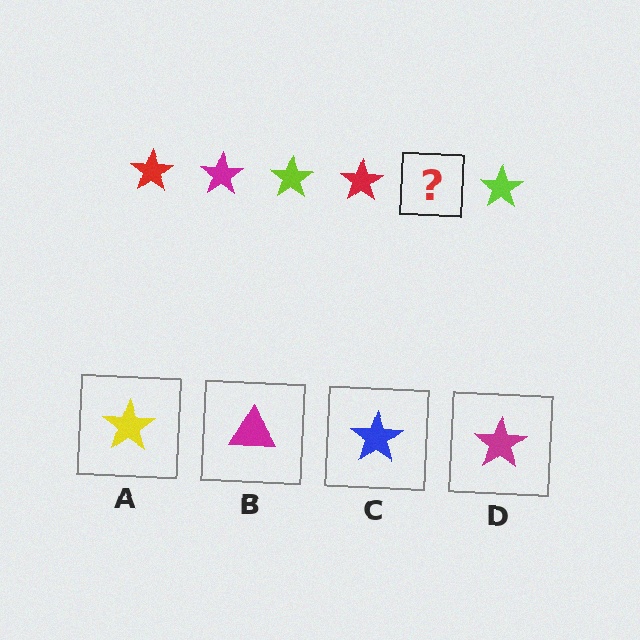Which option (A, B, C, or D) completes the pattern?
D.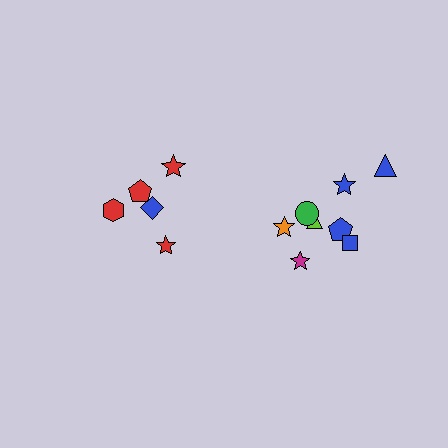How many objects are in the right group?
There are 8 objects.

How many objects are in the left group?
There are 5 objects.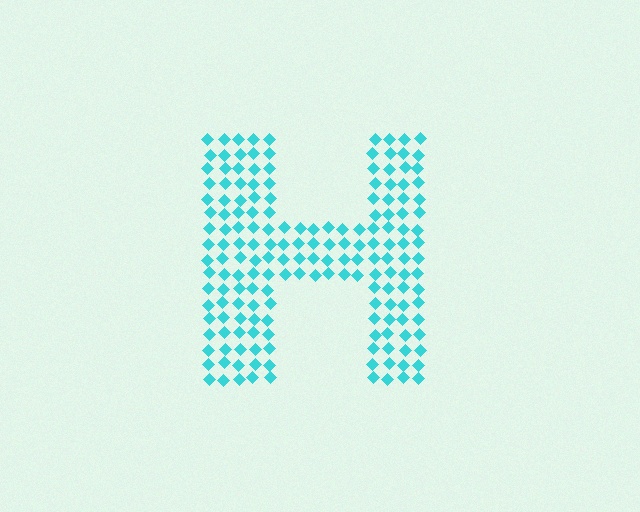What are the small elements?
The small elements are diamonds.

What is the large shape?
The large shape is the letter H.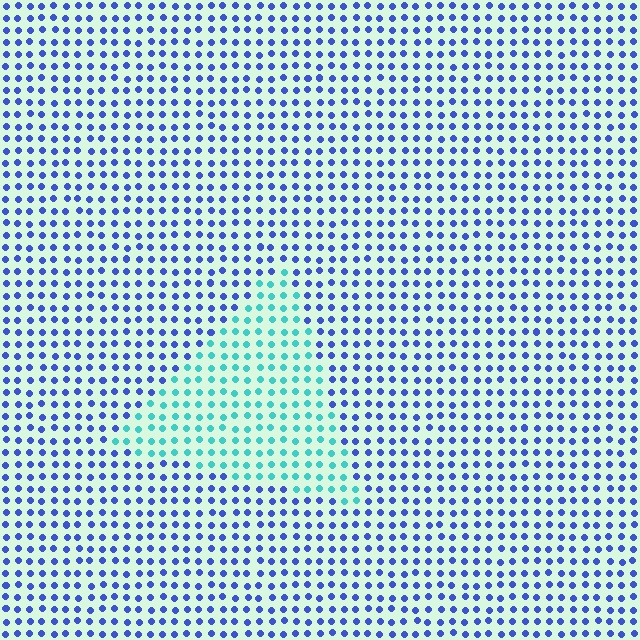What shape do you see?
I see a triangle.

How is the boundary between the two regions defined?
The boundary is defined purely by a slight shift in hue (about 55 degrees). Spacing, size, and orientation are identical on both sides.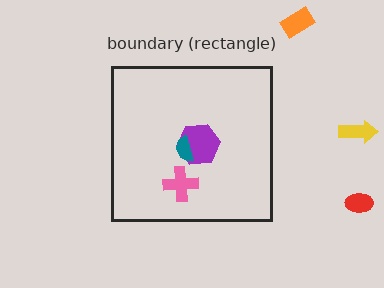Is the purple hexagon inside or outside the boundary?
Inside.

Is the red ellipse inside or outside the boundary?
Outside.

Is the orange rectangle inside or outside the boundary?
Outside.